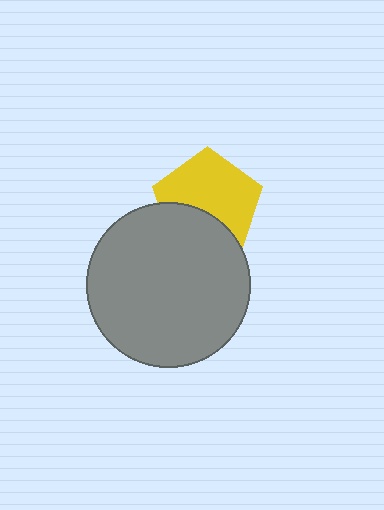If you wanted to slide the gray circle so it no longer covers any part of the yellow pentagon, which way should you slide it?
Slide it down — that is the most direct way to separate the two shapes.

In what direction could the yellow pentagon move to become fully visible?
The yellow pentagon could move up. That would shift it out from behind the gray circle entirely.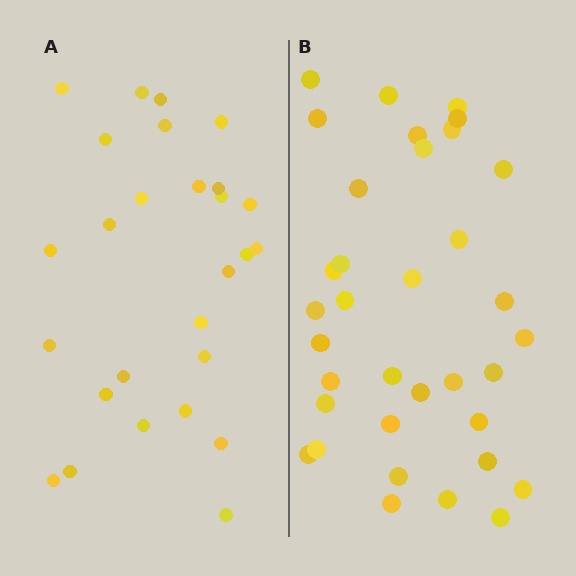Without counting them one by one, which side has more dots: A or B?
Region B (the right region) has more dots.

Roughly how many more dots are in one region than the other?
Region B has roughly 8 or so more dots than region A.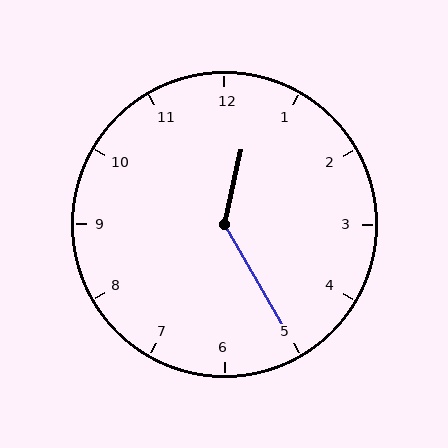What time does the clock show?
12:25.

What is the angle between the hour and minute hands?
Approximately 138 degrees.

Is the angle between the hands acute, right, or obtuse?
It is obtuse.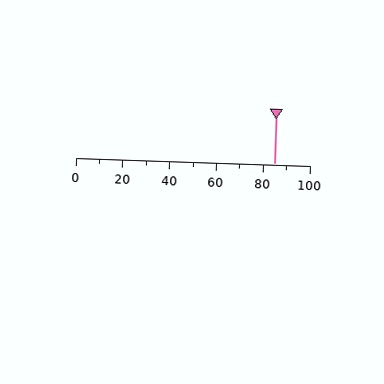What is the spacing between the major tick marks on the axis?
The major ticks are spaced 20 apart.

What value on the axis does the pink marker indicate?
The marker indicates approximately 85.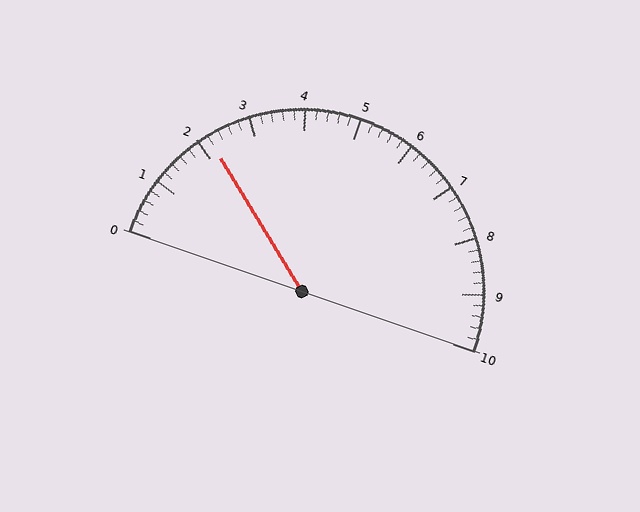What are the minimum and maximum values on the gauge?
The gauge ranges from 0 to 10.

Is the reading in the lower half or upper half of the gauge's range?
The reading is in the lower half of the range (0 to 10).